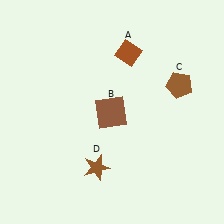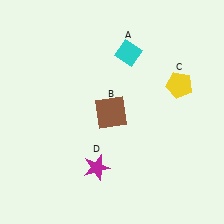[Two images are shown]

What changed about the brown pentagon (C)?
In Image 1, C is brown. In Image 2, it changed to yellow.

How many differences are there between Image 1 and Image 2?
There are 3 differences between the two images.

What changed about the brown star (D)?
In Image 1, D is brown. In Image 2, it changed to magenta.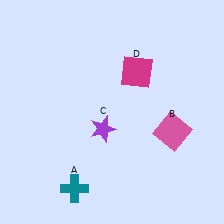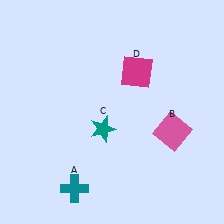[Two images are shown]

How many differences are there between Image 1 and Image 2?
There is 1 difference between the two images.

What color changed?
The star (C) changed from purple in Image 1 to teal in Image 2.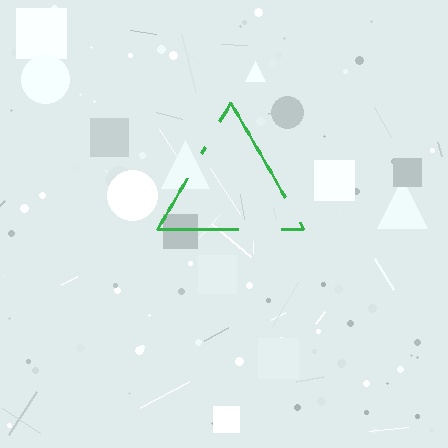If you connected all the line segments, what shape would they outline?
They would outline a triangle.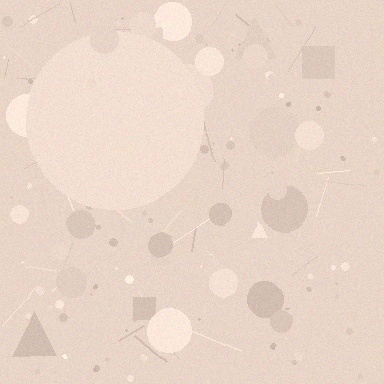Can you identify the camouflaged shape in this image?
The camouflaged shape is a circle.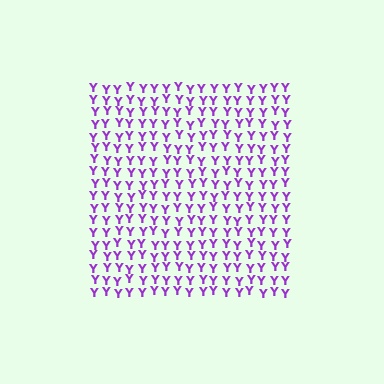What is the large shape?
The large shape is a square.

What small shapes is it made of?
It is made of small letter Y's.